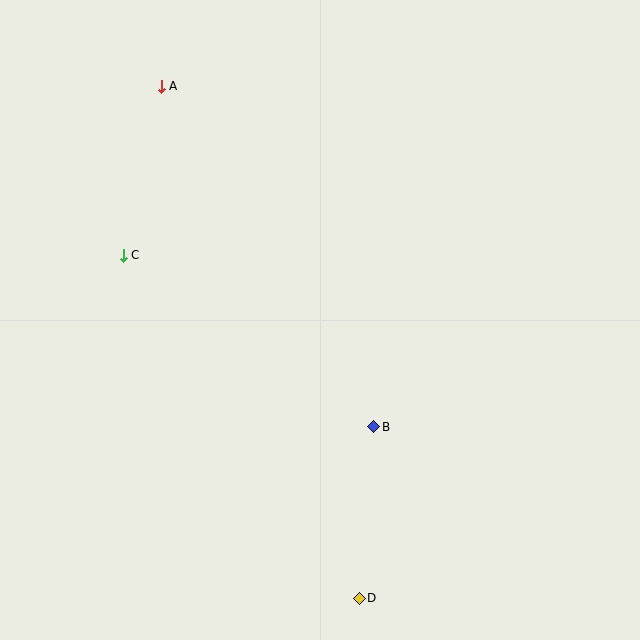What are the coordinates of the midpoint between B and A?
The midpoint between B and A is at (267, 256).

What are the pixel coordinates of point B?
Point B is at (374, 427).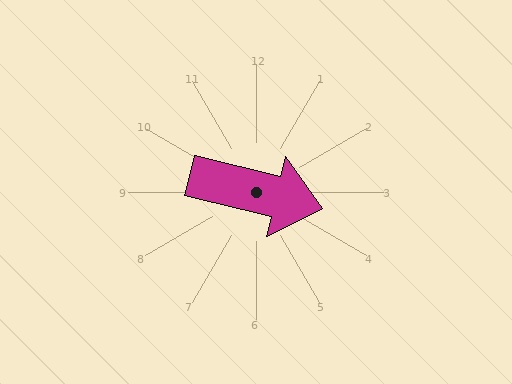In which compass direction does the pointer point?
East.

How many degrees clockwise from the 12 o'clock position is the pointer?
Approximately 104 degrees.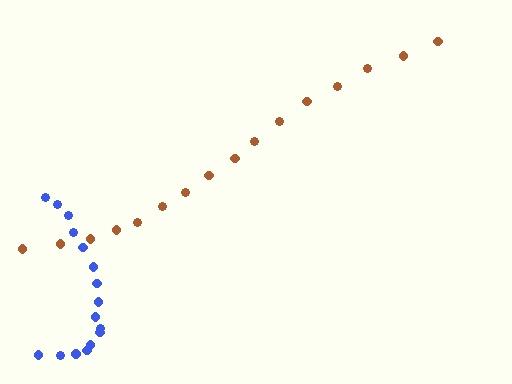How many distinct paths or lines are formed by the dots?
There are 2 distinct paths.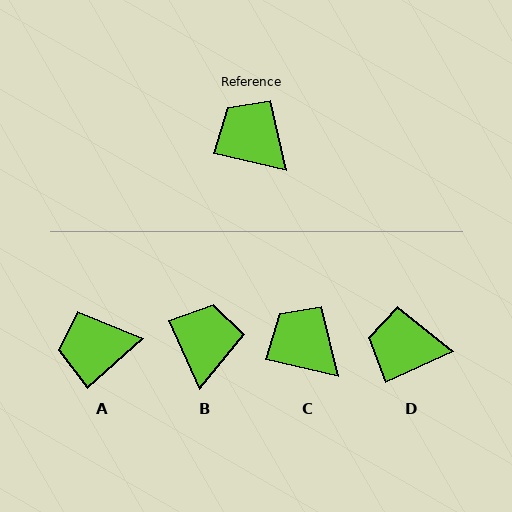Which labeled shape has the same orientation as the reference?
C.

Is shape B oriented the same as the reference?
No, it is off by about 53 degrees.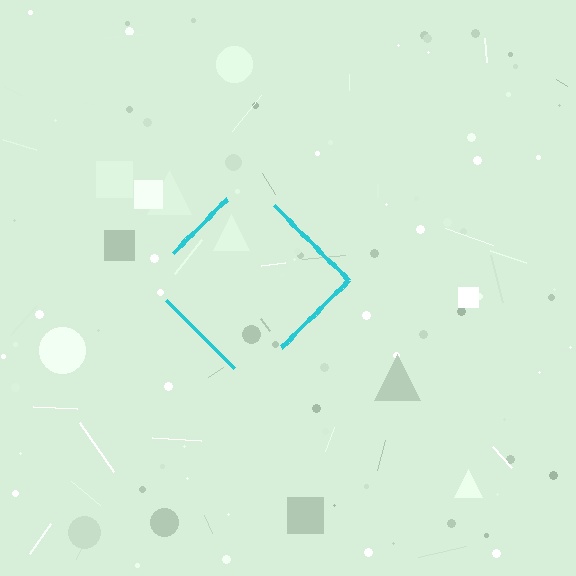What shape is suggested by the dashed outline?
The dashed outline suggests a diamond.